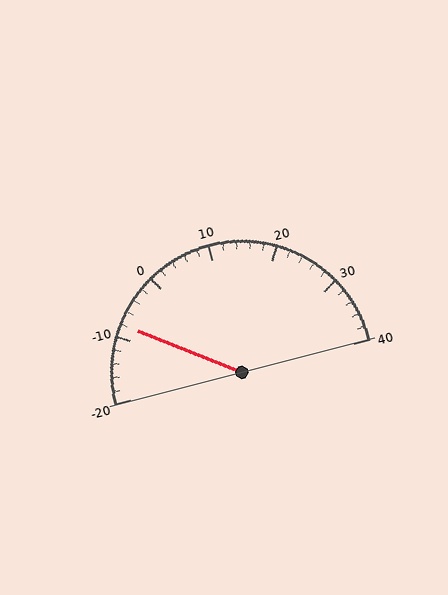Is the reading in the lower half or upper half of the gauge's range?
The reading is in the lower half of the range (-20 to 40).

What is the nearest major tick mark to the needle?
The nearest major tick mark is -10.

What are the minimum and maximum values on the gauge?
The gauge ranges from -20 to 40.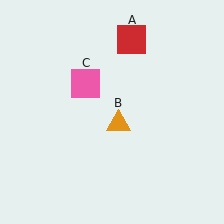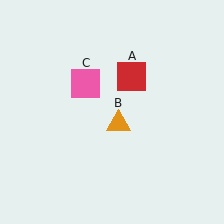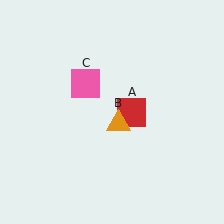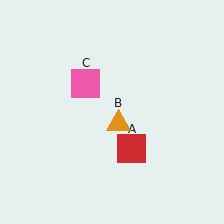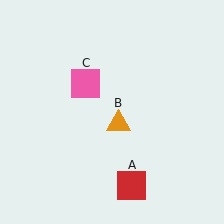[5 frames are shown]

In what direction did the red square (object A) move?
The red square (object A) moved down.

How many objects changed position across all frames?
1 object changed position: red square (object A).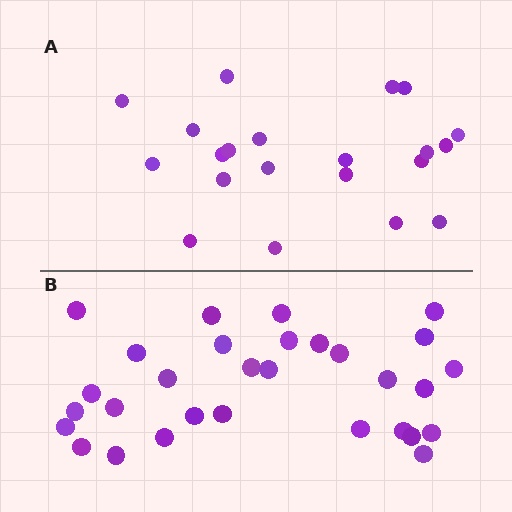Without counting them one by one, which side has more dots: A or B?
Region B (the bottom region) has more dots.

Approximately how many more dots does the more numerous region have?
Region B has roughly 8 or so more dots than region A.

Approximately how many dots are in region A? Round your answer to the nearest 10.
About 20 dots. (The exact count is 21, which rounds to 20.)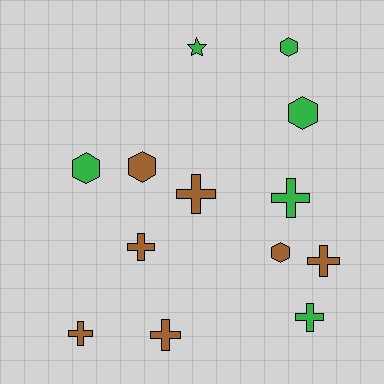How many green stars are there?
There is 1 green star.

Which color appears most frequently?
Brown, with 7 objects.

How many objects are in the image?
There are 13 objects.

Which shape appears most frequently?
Cross, with 7 objects.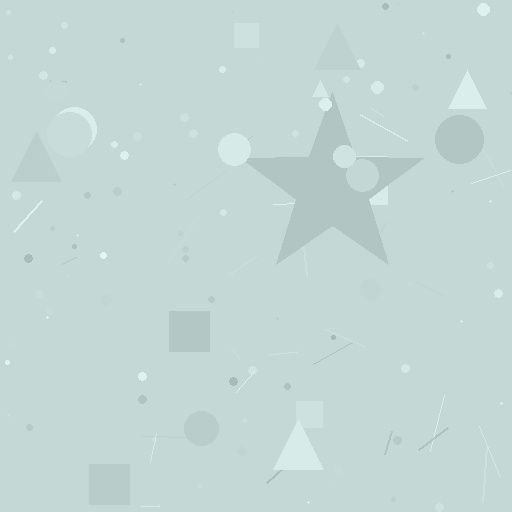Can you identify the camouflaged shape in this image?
The camouflaged shape is a star.